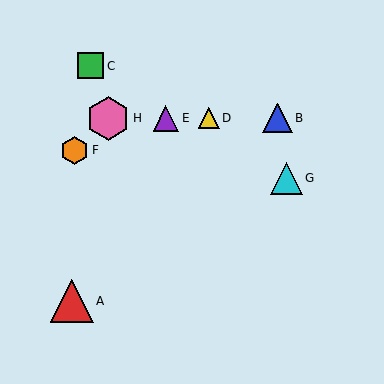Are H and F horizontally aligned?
No, H is at y≈118 and F is at y≈150.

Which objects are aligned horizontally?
Objects B, D, E, H are aligned horizontally.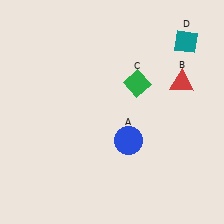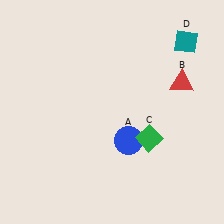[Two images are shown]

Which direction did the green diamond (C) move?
The green diamond (C) moved down.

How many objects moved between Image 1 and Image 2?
1 object moved between the two images.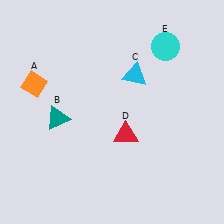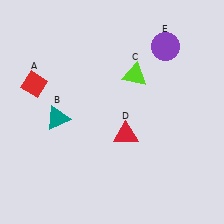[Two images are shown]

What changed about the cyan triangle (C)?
In Image 1, C is cyan. In Image 2, it changed to lime.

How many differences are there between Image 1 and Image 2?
There are 3 differences between the two images.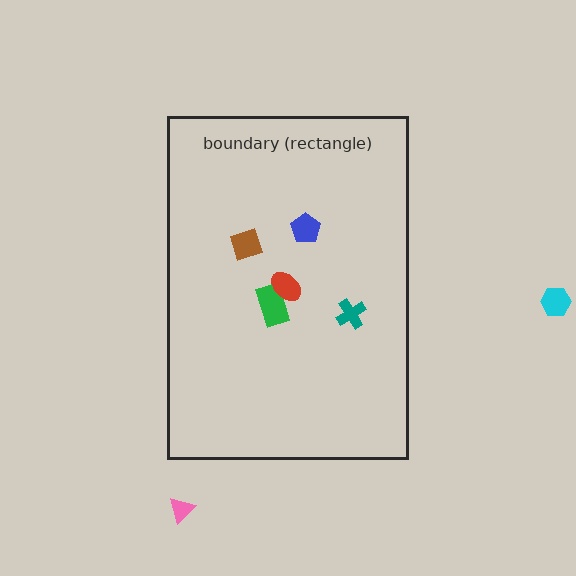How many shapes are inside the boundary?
5 inside, 2 outside.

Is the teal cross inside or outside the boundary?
Inside.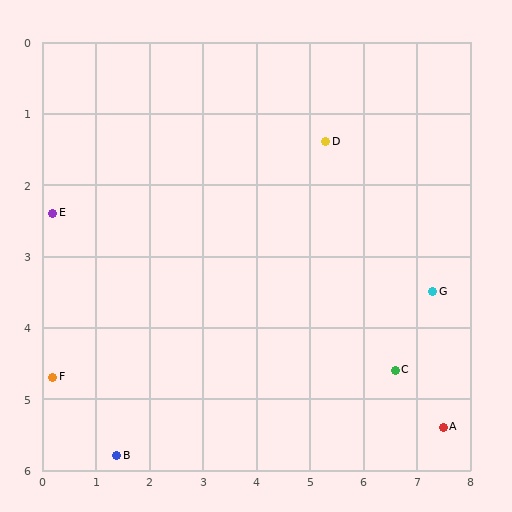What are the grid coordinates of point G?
Point G is at approximately (7.3, 3.5).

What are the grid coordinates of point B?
Point B is at approximately (1.4, 5.8).